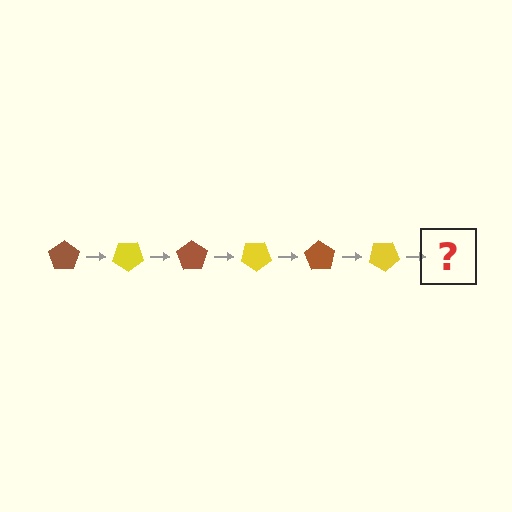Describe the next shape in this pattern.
It should be a brown pentagon, rotated 210 degrees from the start.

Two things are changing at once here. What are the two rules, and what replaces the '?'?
The two rules are that it rotates 35 degrees each step and the color cycles through brown and yellow. The '?' should be a brown pentagon, rotated 210 degrees from the start.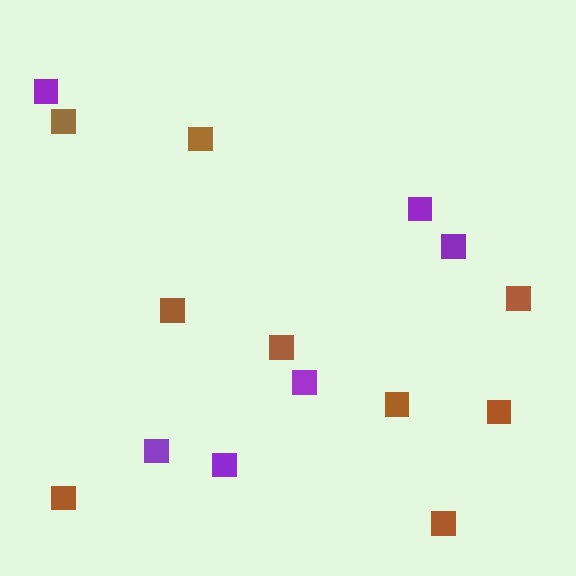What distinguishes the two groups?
There are 2 groups: one group of brown squares (9) and one group of purple squares (6).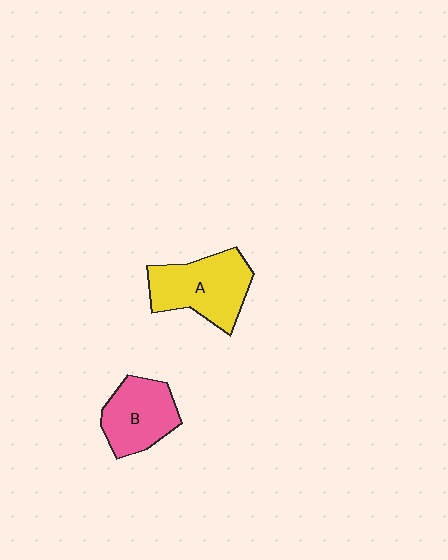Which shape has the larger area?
Shape A (yellow).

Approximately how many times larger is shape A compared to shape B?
Approximately 1.2 times.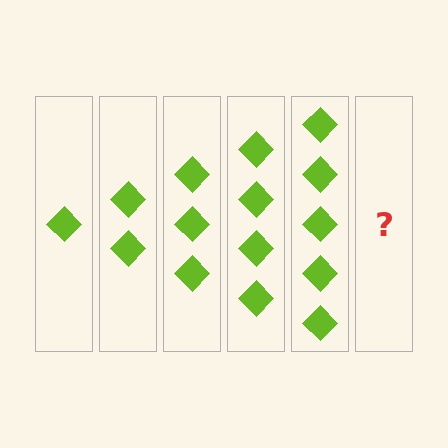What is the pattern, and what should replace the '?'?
The pattern is that each step adds one more diamond. The '?' should be 6 diamonds.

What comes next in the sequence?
The next element should be 6 diamonds.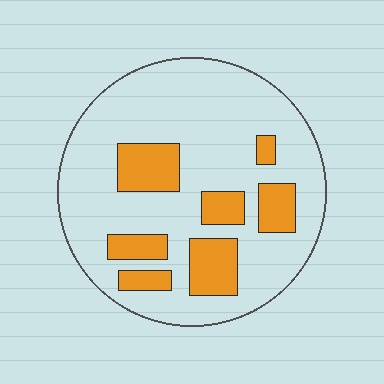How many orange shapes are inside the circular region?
7.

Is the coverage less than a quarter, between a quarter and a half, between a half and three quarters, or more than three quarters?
Less than a quarter.